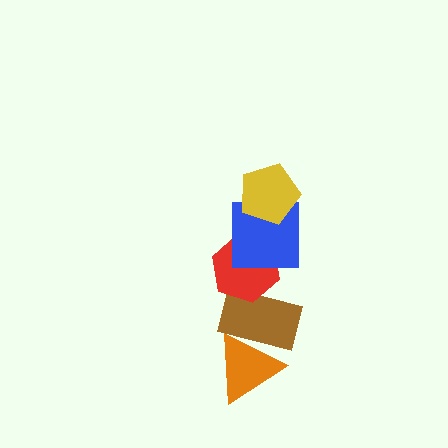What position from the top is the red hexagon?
The red hexagon is 3rd from the top.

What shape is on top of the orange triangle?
The brown rectangle is on top of the orange triangle.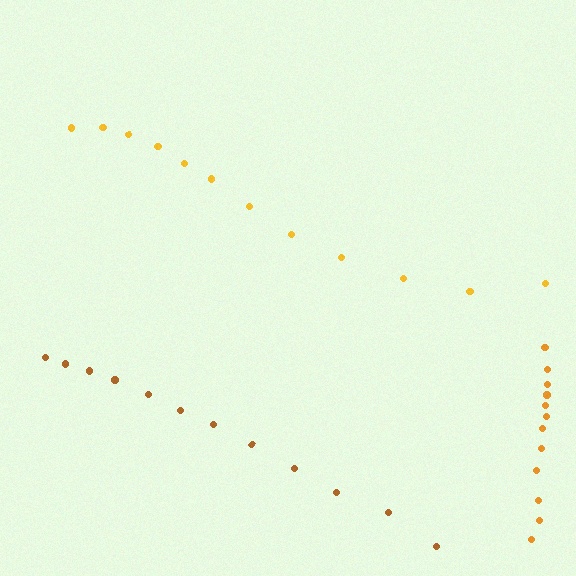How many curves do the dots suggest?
There are 3 distinct paths.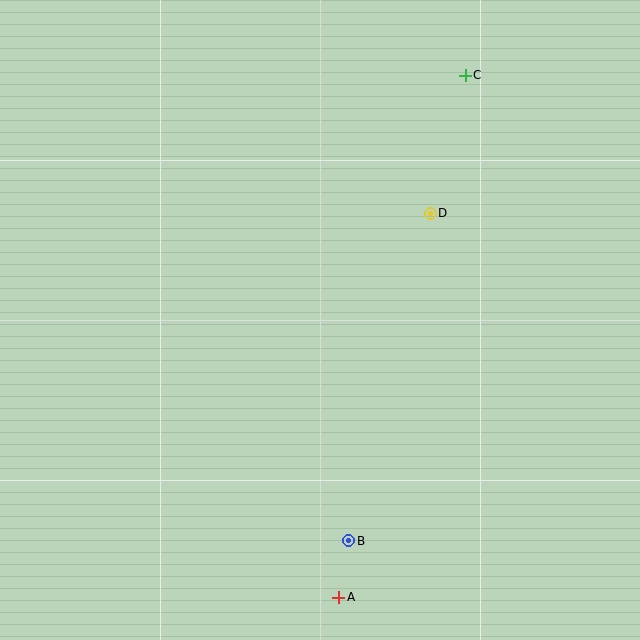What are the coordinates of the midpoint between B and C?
The midpoint between B and C is at (407, 308).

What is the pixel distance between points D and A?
The distance between D and A is 395 pixels.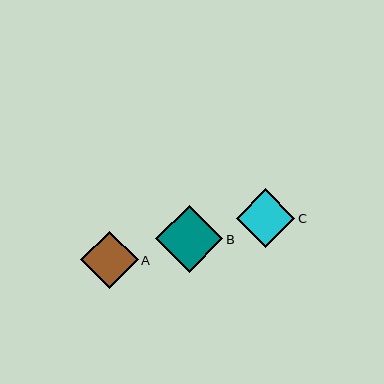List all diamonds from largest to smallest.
From largest to smallest: B, C, A.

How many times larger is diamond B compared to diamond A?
Diamond B is approximately 1.2 times the size of diamond A.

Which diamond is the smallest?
Diamond A is the smallest with a size of approximately 57 pixels.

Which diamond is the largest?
Diamond B is the largest with a size of approximately 67 pixels.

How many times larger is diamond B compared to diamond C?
Diamond B is approximately 1.1 times the size of diamond C.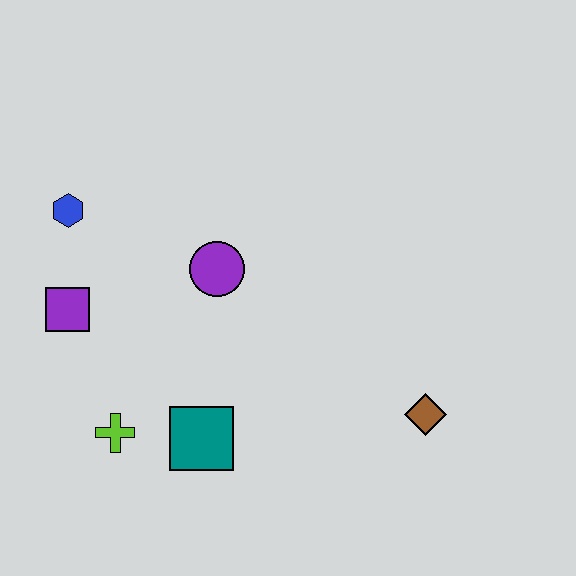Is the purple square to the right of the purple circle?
No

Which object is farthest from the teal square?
The blue hexagon is farthest from the teal square.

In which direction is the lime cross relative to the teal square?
The lime cross is to the left of the teal square.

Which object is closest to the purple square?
The blue hexagon is closest to the purple square.